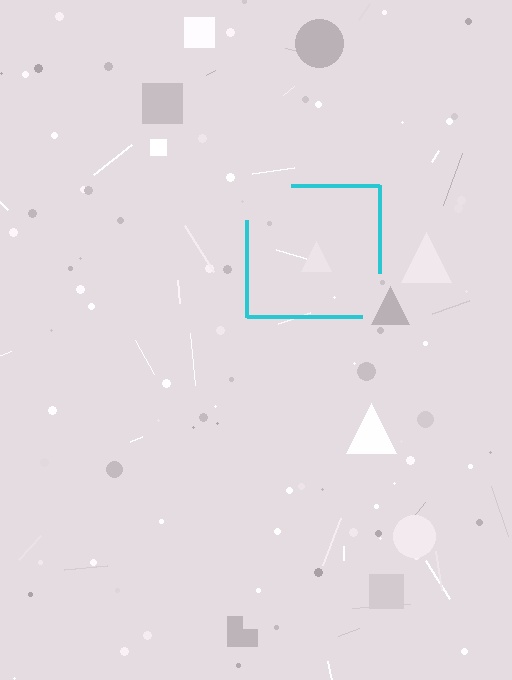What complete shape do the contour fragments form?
The contour fragments form a square.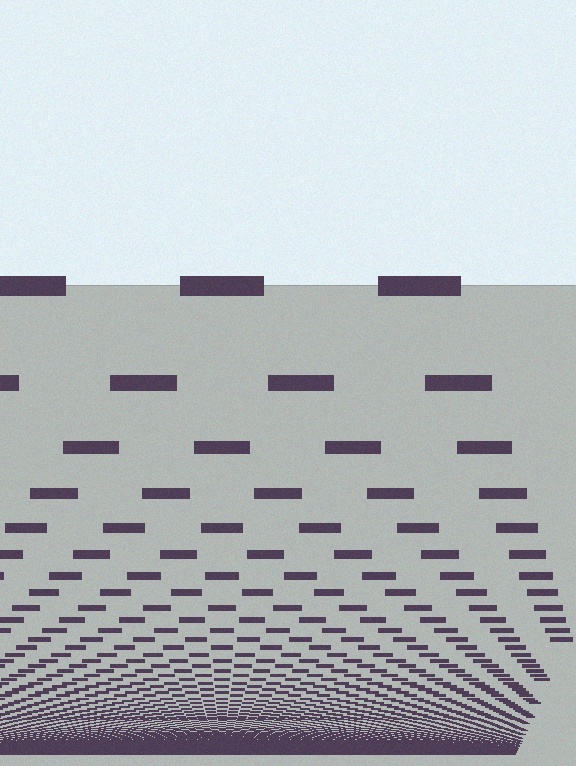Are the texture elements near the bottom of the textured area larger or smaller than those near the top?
Smaller. The gradient is inverted — elements near the bottom are smaller and denser.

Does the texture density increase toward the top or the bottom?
Density increases toward the bottom.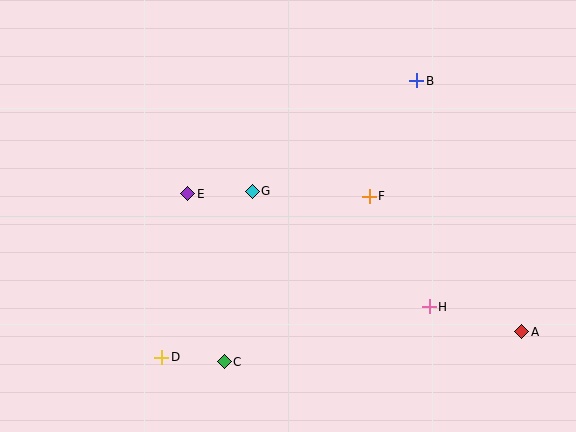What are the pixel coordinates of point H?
Point H is at (429, 307).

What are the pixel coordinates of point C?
Point C is at (224, 362).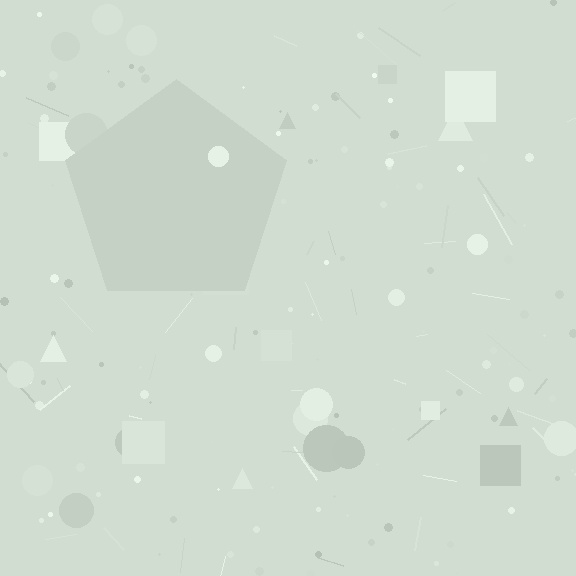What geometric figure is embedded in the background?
A pentagon is embedded in the background.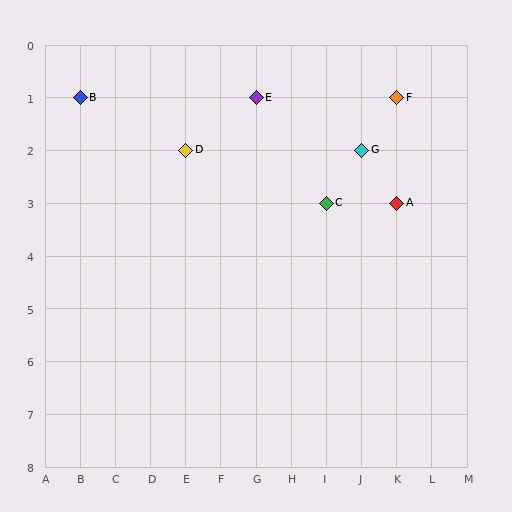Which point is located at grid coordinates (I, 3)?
Point C is at (I, 3).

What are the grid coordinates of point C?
Point C is at grid coordinates (I, 3).